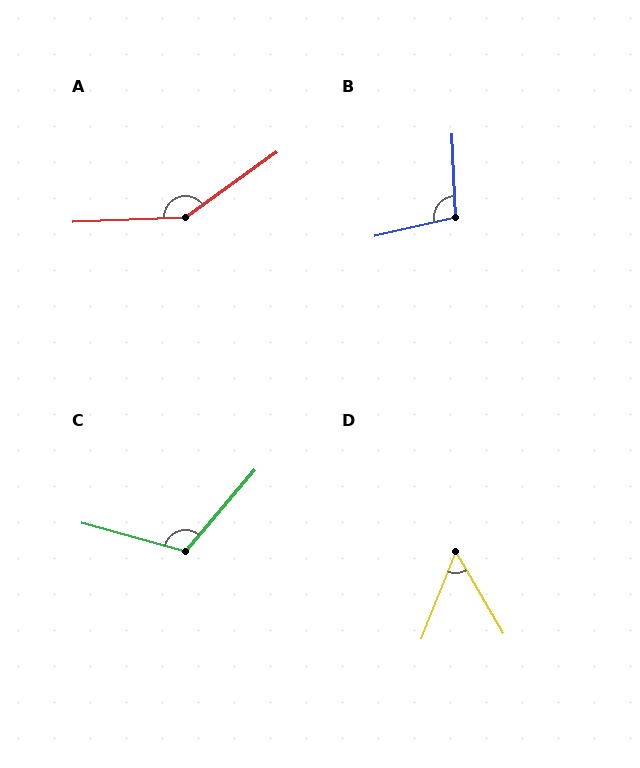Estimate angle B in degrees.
Approximately 100 degrees.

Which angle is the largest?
A, at approximately 146 degrees.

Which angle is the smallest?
D, at approximately 52 degrees.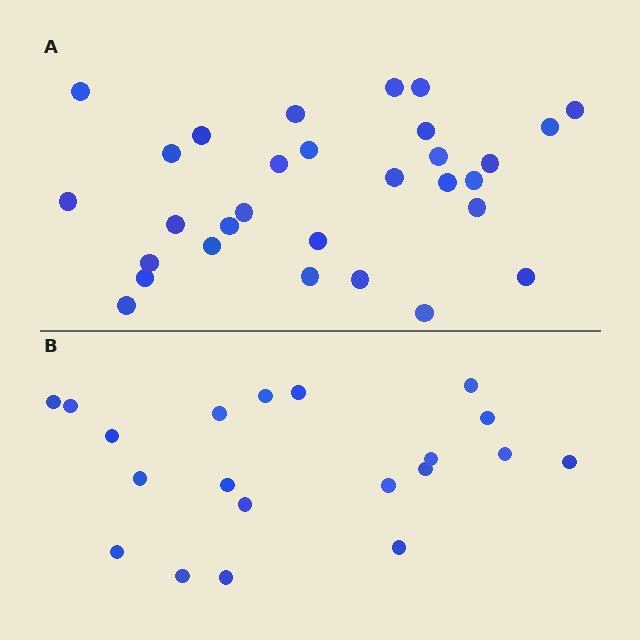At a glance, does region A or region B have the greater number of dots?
Region A (the top region) has more dots.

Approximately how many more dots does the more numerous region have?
Region A has roughly 10 or so more dots than region B.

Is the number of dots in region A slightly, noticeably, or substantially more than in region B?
Region A has substantially more. The ratio is roughly 1.5 to 1.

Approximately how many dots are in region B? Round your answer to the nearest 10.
About 20 dots.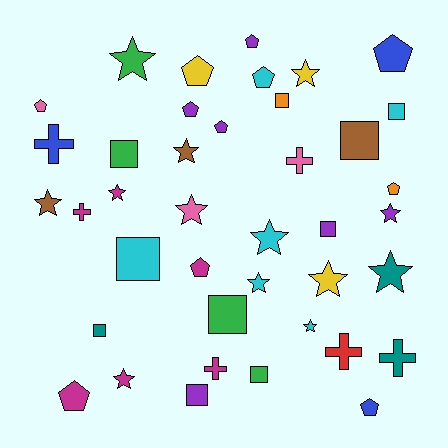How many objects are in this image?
There are 40 objects.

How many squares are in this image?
There are 10 squares.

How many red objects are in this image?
There is 1 red object.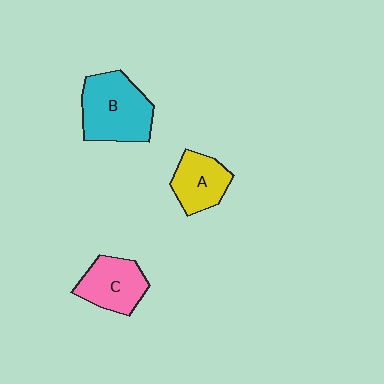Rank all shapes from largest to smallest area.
From largest to smallest: B (cyan), C (pink), A (yellow).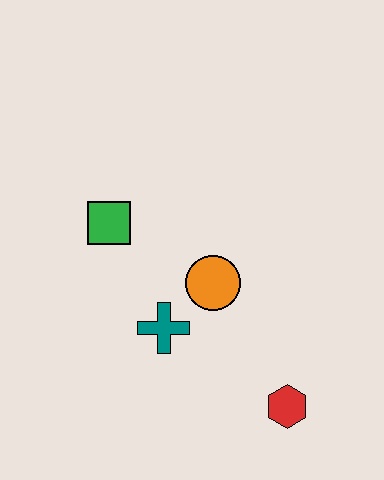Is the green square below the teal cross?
No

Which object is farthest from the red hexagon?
The green square is farthest from the red hexagon.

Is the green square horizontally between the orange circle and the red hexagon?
No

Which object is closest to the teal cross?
The orange circle is closest to the teal cross.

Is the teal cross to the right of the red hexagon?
No